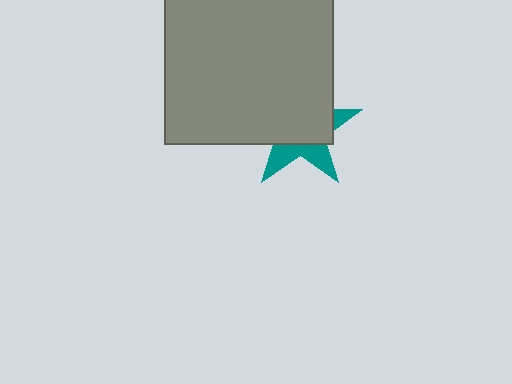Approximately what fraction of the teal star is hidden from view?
Roughly 65% of the teal star is hidden behind the gray square.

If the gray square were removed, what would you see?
You would see the complete teal star.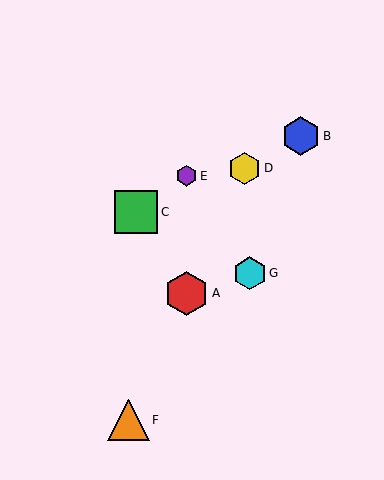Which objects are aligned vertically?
Objects A, E are aligned vertically.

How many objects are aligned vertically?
2 objects (A, E) are aligned vertically.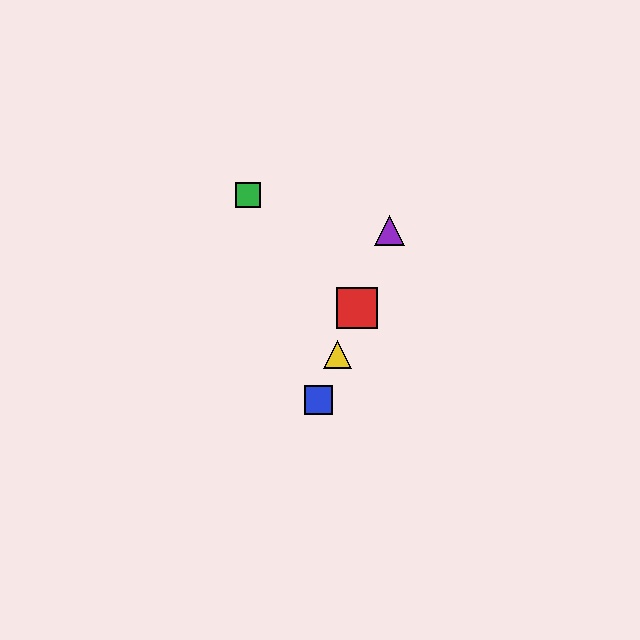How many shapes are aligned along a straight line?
4 shapes (the red square, the blue square, the yellow triangle, the purple triangle) are aligned along a straight line.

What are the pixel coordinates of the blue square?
The blue square is at (318, 400).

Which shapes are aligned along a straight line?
The red square, the blue square, the yellow triangle, the purple triangle are aligned along a straight line.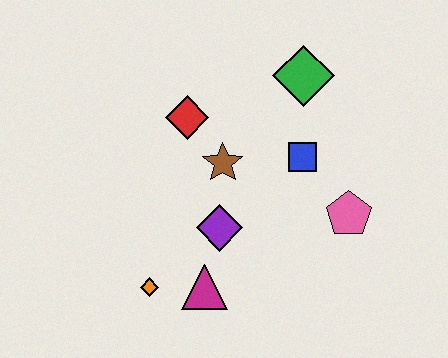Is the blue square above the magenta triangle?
Yes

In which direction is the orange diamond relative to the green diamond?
The orange diamond is below the green diamond.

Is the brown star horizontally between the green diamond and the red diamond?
Yes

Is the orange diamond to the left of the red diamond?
Yes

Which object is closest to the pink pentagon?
The blue square is closest to the pink pentagon.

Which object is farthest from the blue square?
The orange diamond is farthest from the blue square.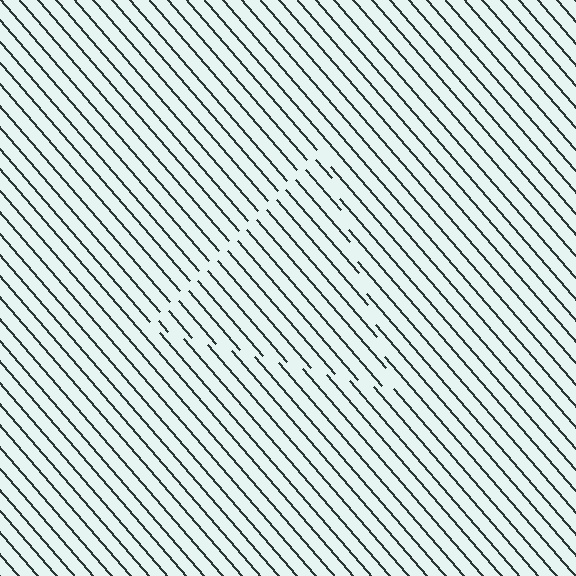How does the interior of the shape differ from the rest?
The interior of the shape contains the same grating, shifted by half a period — the contour is defined by the phase discontinuity where line-ends from the inner and outer gratings abut.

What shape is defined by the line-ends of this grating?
An illusory triangle. The interior of the shape contains the same grating, shifted by half a period — the contour is defined by the phase discontinuity where line-ends from the inner and outer gratings abut.